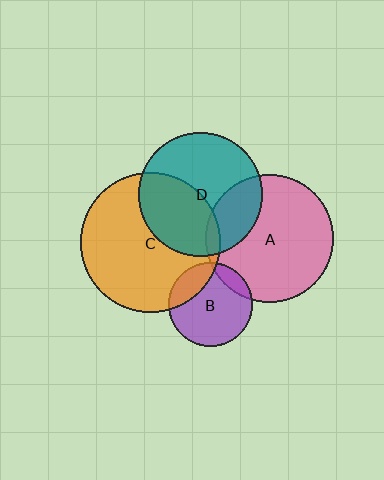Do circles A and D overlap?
Yes.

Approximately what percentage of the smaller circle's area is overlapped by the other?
Approximately 25%.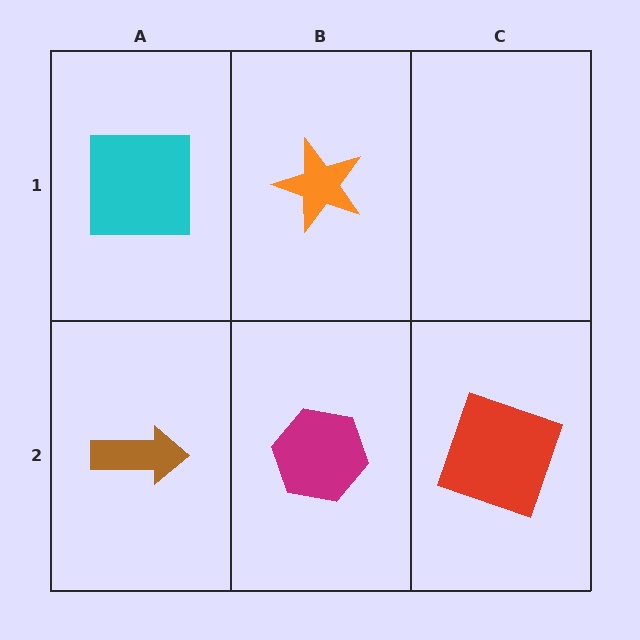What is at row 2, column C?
A red square.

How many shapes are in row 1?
2 shapes.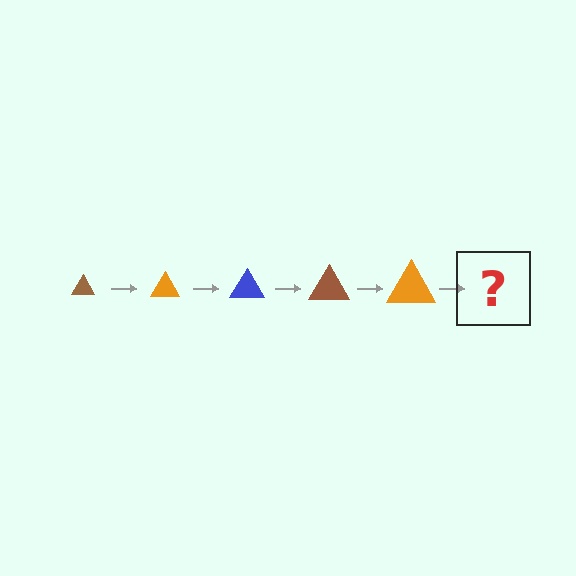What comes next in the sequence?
The next element should be a blue triangle, larger than the previous one.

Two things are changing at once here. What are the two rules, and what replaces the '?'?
The two rules are that the triangle grows larger each step and the color cycles through brown, orange, and blue. The '?' should be a blue triangle, larger than the previous one.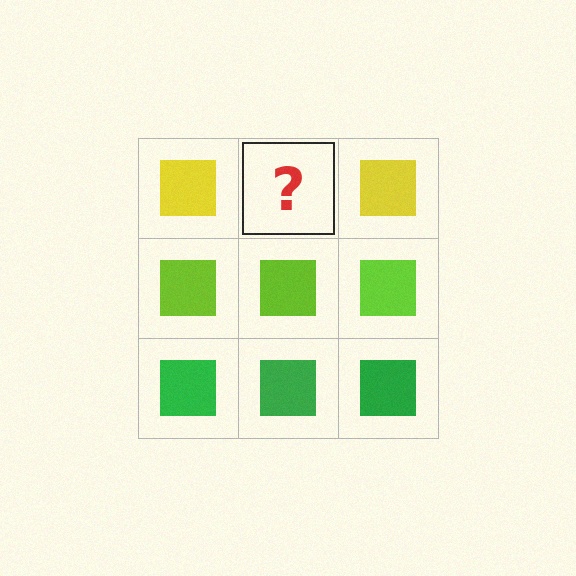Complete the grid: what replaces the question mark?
The question mark should be replaced with a yellow square.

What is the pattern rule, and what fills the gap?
The rule is that each row has a consistent color. The gap should be filled with a yellow square.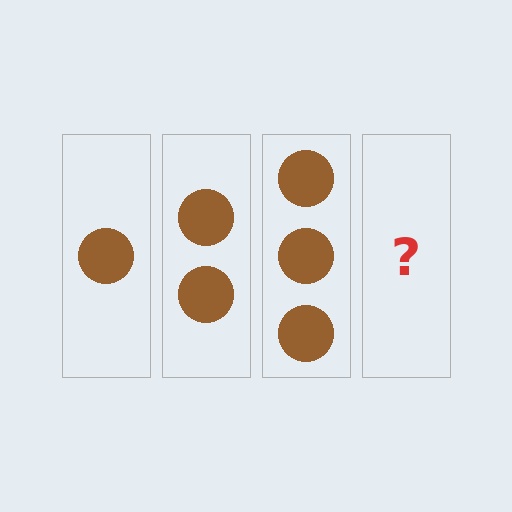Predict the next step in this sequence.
The next step is 4 circles.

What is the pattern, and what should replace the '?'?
The pattern is that each step adds one more circle. The '?' should be 4 circles.